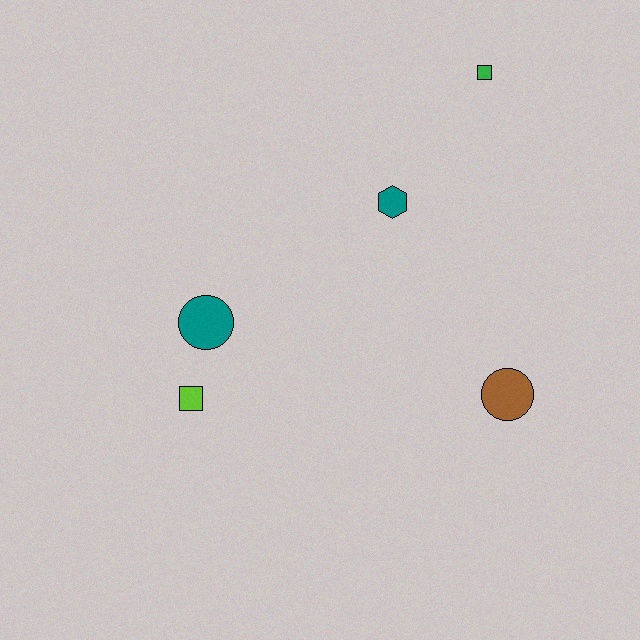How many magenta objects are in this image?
There are no magenta objects.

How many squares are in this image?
There are 2 squares.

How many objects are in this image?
There are 5 objects.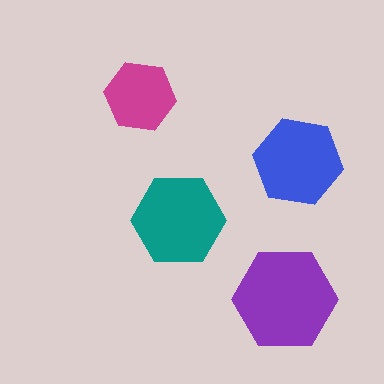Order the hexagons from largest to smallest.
the purple one, the teal one, the blue one, the magenta one.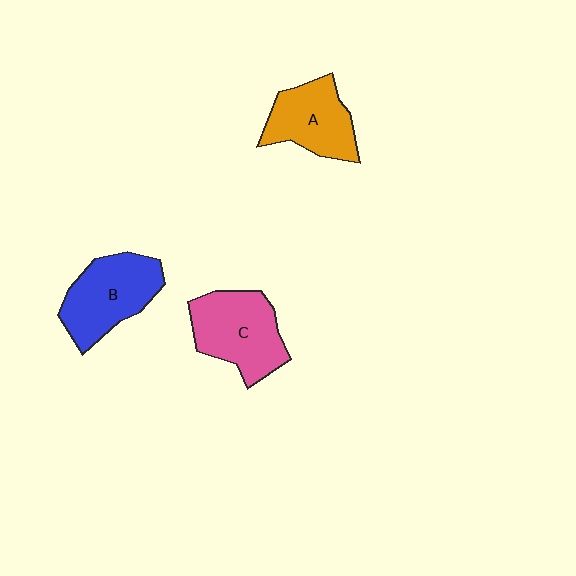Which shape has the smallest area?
Shape A (orange).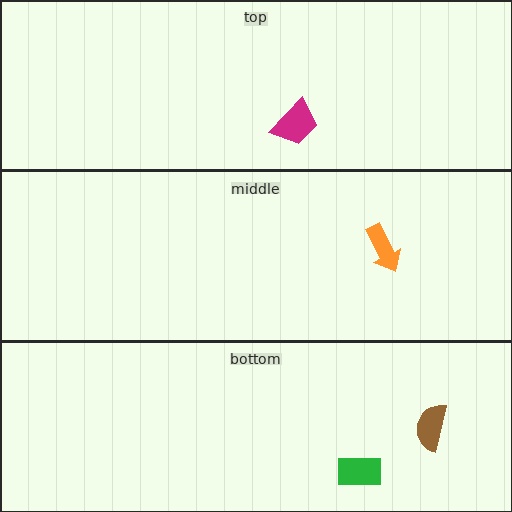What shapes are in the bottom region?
The brown semicircle, the green rectangle.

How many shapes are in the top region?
1.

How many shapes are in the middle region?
1.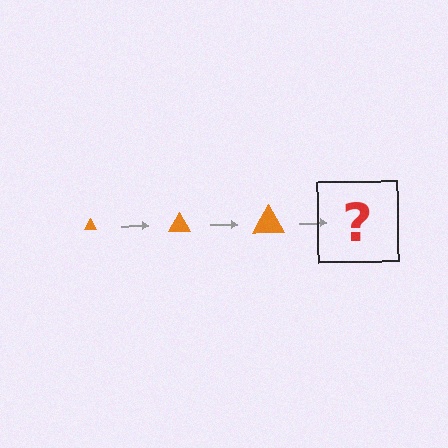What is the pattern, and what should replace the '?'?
The pattern is that the triangle gets progressively larger each step. The '?' should be an orange triangle, larger than the previous one.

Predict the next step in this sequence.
The next step is an orange triangle, larger than the previous one.